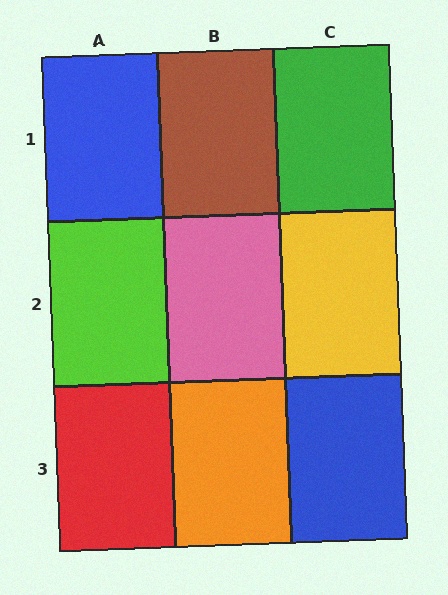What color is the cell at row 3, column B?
Orange.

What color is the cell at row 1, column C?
Green.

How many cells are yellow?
1 cell is yellow.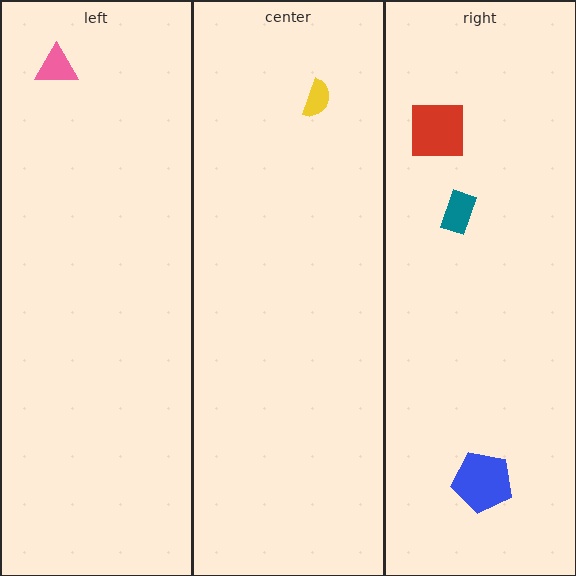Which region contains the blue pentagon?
The right region.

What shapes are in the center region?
The yellow semicircle.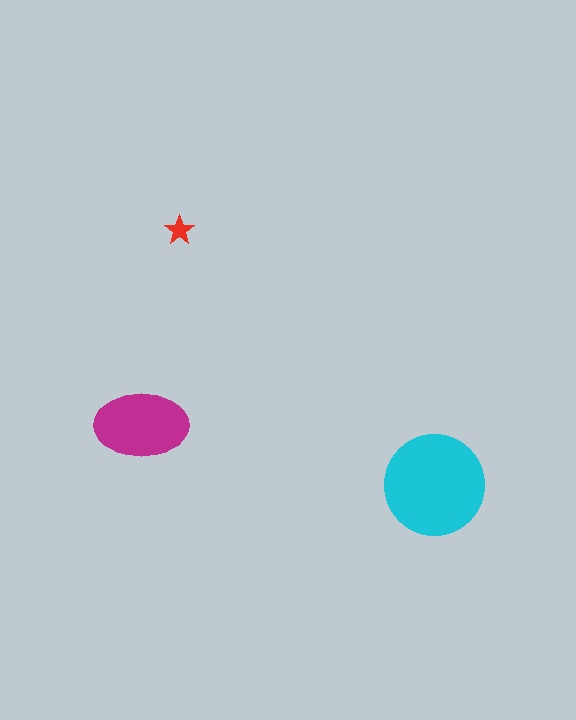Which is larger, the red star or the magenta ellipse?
The magenta ellipse.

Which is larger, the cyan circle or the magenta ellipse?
The cyan circle.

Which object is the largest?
The cyan circle.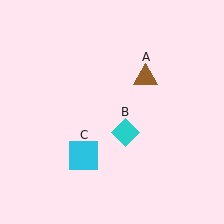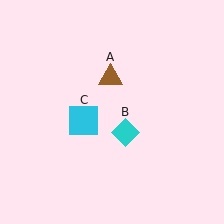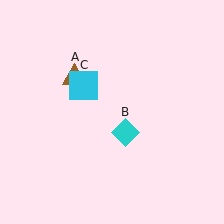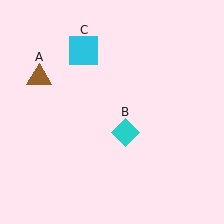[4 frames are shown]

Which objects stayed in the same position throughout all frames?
Cyan diamond (object B) remained stationary.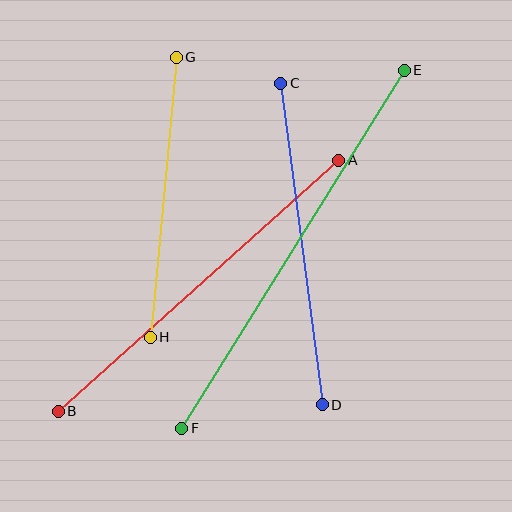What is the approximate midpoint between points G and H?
The midpoint is at approximately (163, 197) pixels.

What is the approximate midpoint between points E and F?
The midpoint is at approximately (293, 249) pixels.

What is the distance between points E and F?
The distance is approximately 422 pixels.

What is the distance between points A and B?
The distance is approximately 377 pixels.